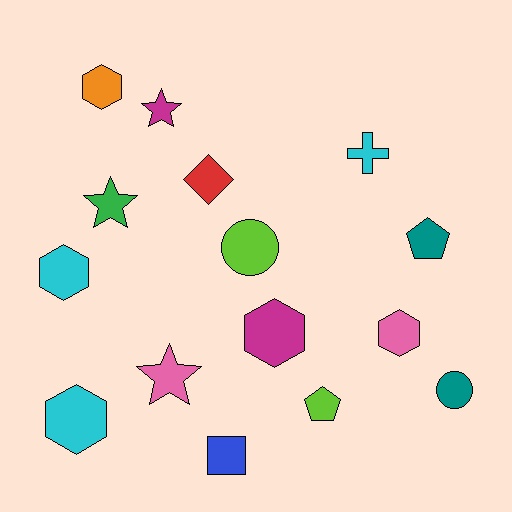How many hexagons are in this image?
There are 5 hexagons.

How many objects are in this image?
There are 15 objects.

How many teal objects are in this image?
There are 2 teal objects.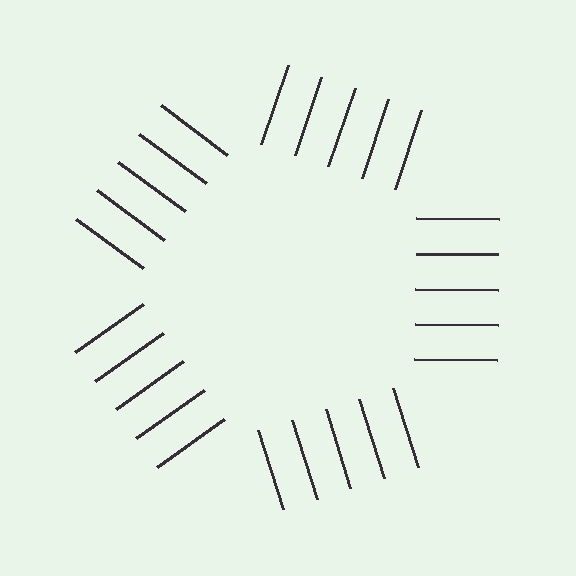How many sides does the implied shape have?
5 sides — the line-ends trace a pentagon.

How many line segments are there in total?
25 — 5 along each of the 5 edges.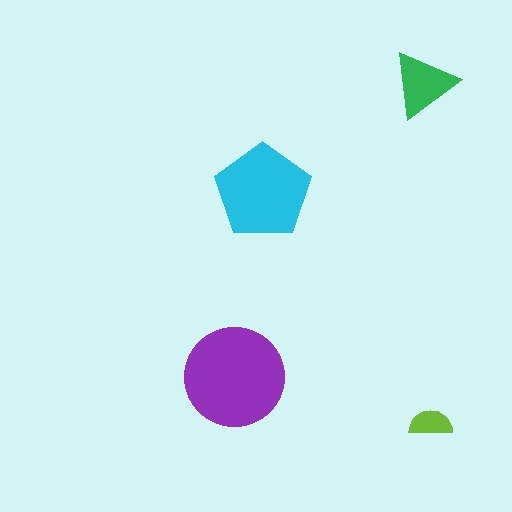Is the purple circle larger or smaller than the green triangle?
Larger.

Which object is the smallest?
The lime semicircle.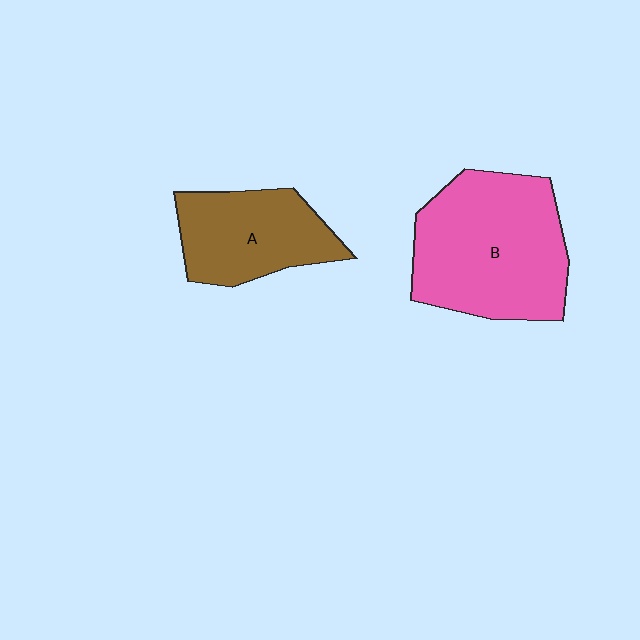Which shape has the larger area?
Shape B (pink).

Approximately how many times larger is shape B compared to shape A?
Approximately 1.6 times.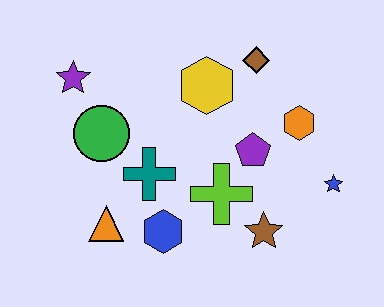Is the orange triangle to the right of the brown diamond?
No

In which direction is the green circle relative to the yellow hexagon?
The green circle is to the left of the yellow hexagon.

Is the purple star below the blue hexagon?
No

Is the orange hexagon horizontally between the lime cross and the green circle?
No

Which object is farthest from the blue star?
The purple star is farthest from the blue star.